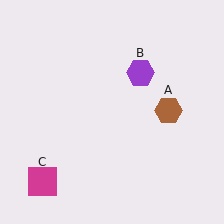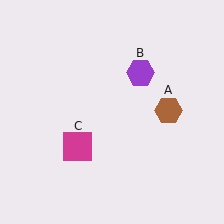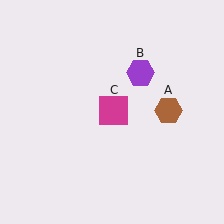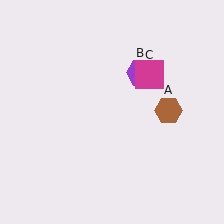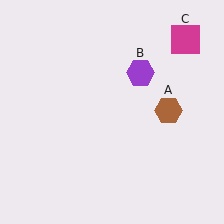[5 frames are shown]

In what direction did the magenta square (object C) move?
The magenta square (object C) moved up and to the right.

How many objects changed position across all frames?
1 object changed position: magenta square (object C).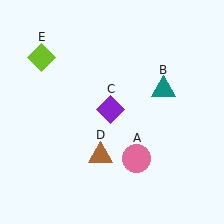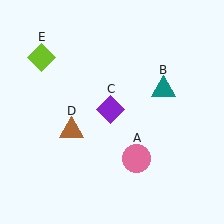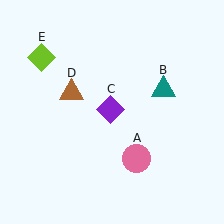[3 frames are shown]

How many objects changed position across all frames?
1 object changed position: brown triangle (object D).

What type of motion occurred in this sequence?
The brown triangle (object D) rotated clockwise around the center of the scene.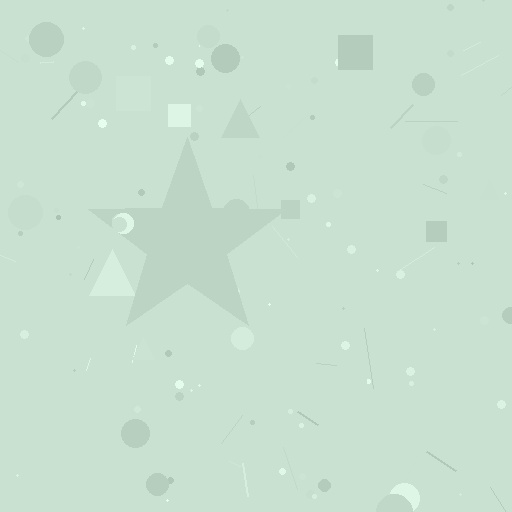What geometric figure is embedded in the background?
A star is embedded in the background.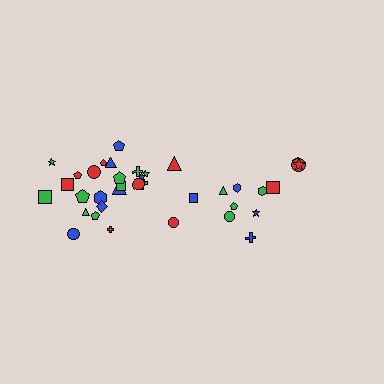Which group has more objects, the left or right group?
The left group.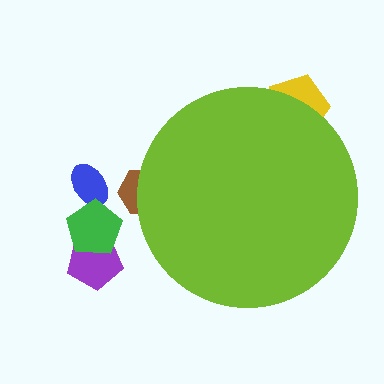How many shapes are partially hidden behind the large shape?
2 shapes are partially hidden.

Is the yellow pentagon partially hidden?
Yes, the yellow pentagon is partially hidden behind the lime circle.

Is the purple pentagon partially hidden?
No, the purple pentagon is fully visible.